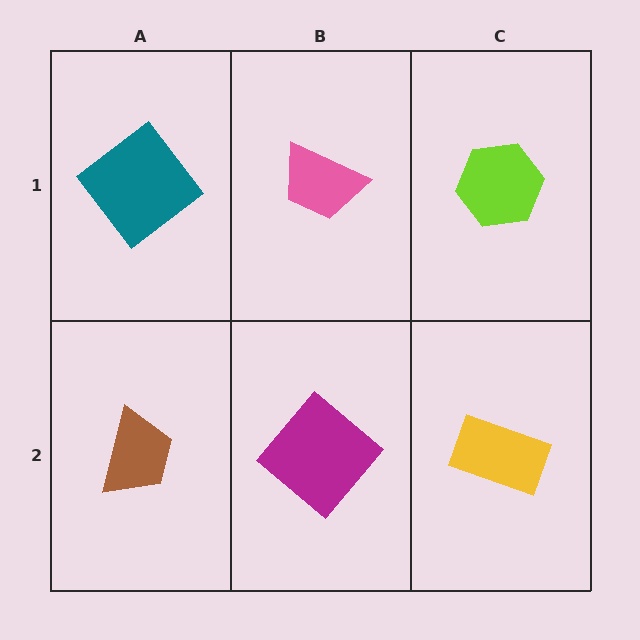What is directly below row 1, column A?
A brown trapezoid.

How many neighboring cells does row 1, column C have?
2.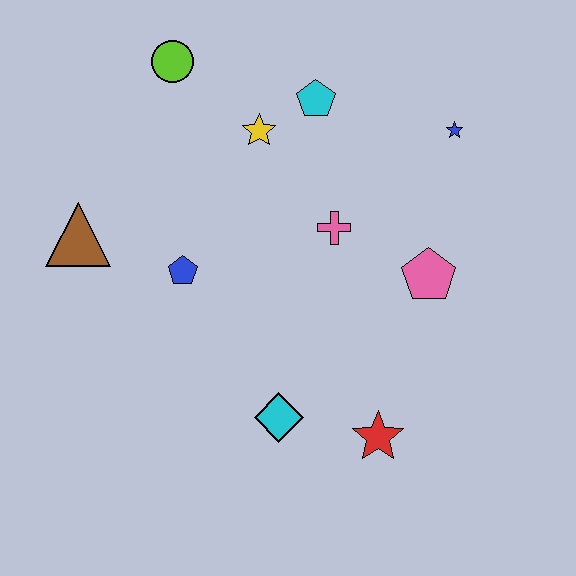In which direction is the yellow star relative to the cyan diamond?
The yellow star is above the cyan diamond.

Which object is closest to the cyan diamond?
The red star is closest to the cyan diamond.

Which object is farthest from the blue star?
The brown triangle is farthest from the blue star.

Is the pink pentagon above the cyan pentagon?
No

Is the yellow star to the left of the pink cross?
Yes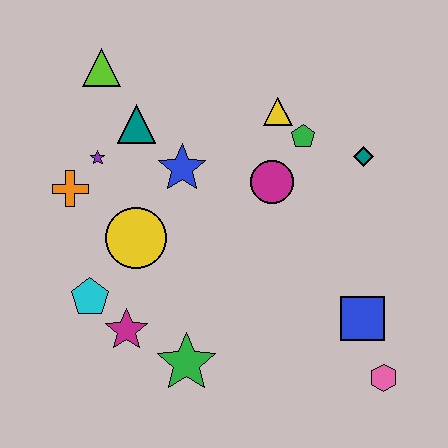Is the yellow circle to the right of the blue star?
No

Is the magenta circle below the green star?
No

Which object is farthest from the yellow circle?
The pink hexagon is farthest from the yellow circle.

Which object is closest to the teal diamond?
The green pentagon is closest to the teal diamond.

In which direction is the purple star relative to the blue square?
The purple star is to the left of the blue square.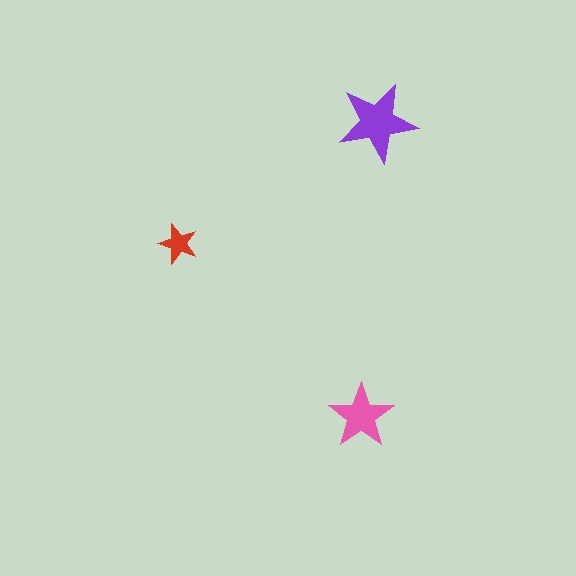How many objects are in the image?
There are 3 objects in the image.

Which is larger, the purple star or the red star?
The purple one.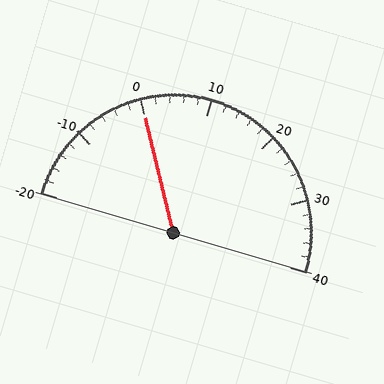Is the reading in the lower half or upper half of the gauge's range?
The reading is in the lower half of the range (-20 to 40).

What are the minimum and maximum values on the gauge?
The gauge ranges from -20 to 40.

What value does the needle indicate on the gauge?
The needle indicates approximately 0.